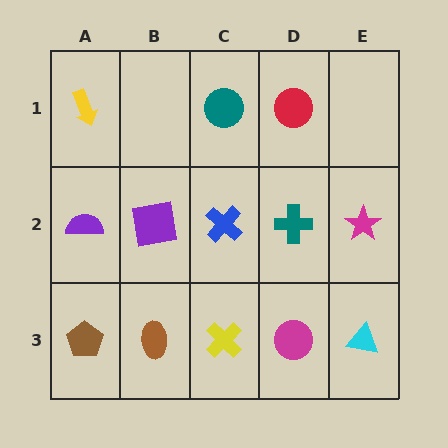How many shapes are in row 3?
5 shapes.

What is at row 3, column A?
A brown pentagon.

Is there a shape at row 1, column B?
No, that cell is empty.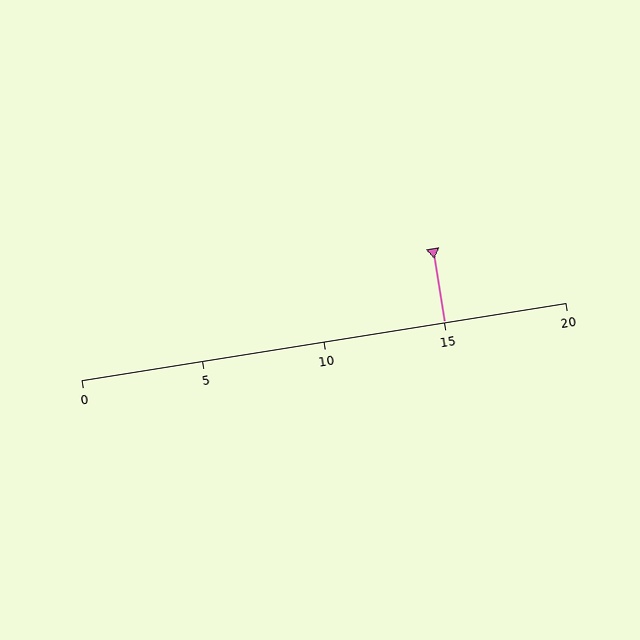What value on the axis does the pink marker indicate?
The marker indicates approximately 15.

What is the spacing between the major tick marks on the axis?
The major ticks are spaced 5 apart.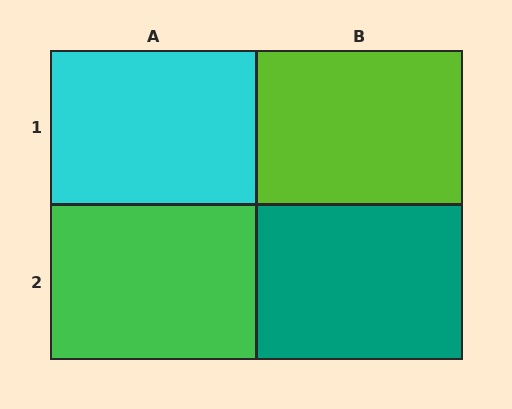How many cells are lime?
1 cell is lime.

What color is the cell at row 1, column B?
Lime.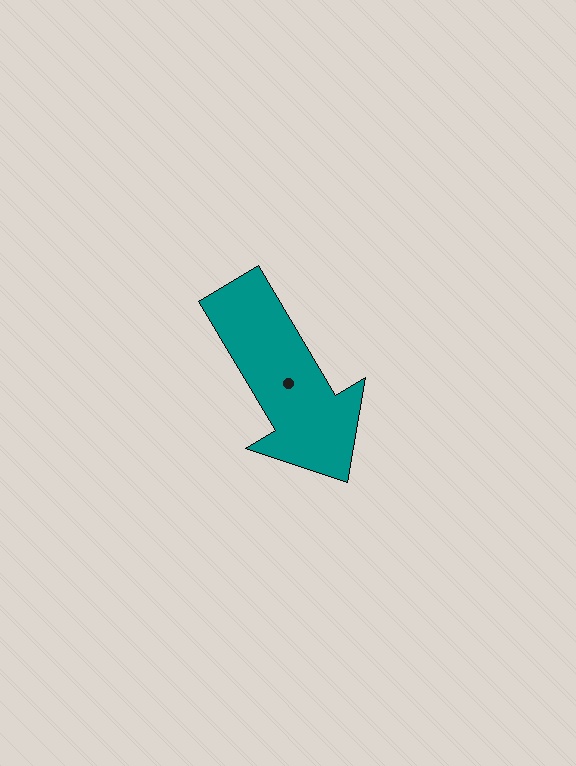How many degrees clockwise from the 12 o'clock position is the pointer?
Approximately 149 degrees.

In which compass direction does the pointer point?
Southeast.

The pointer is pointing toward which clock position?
Roughly 5 o'clock.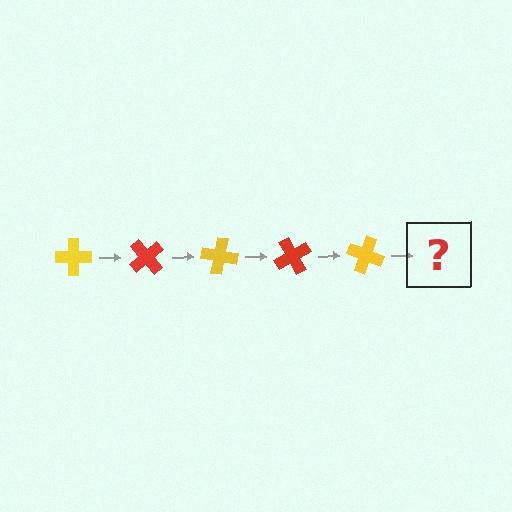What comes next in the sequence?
The next element should be a red cross, rotated 250 degrees from the start.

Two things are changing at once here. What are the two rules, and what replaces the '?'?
The two rules are that it rotates 50 degrees each step and the color cycles through yellow and red. The '?' should be a red cross, rotated 250 degrees from the start.